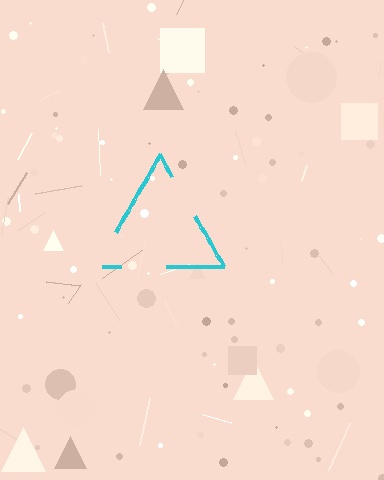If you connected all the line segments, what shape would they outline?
They would outline a triangle.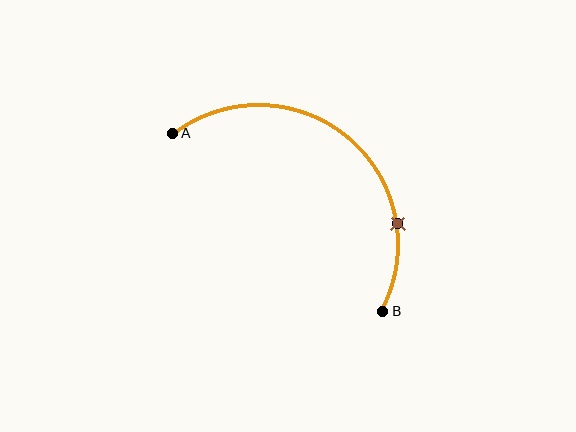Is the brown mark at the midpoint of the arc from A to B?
No. The brown mark lies on the arc but is closer to endpoint B. The arc midpoint would be at the point on the curve equidistant along the arc from both A and B.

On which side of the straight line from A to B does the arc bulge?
The arc bulges above and to the right of the straight line connecting A and B.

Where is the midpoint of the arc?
The arc midpoint is the point on the curve farthest from the straight line joining A and B. It sits above and to the right of that line.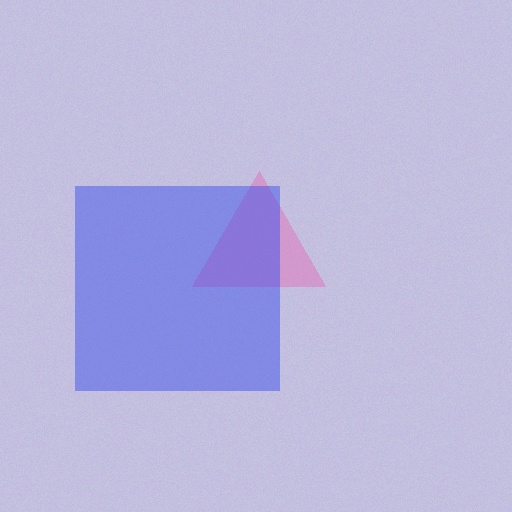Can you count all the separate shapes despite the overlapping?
Yes, there are 2 separate shapes.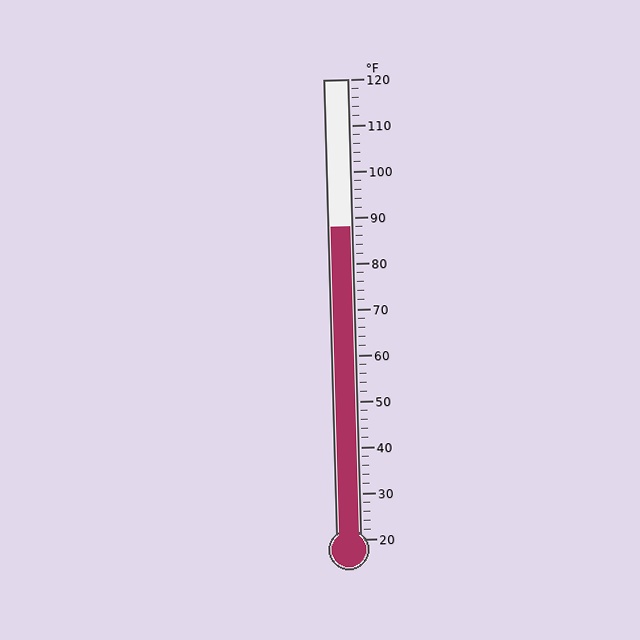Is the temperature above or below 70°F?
The temperature is above 70°F.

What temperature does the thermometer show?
The thermometer shows approximately 88°F.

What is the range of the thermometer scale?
The thermometer scale ranges from 20°F to 120°F.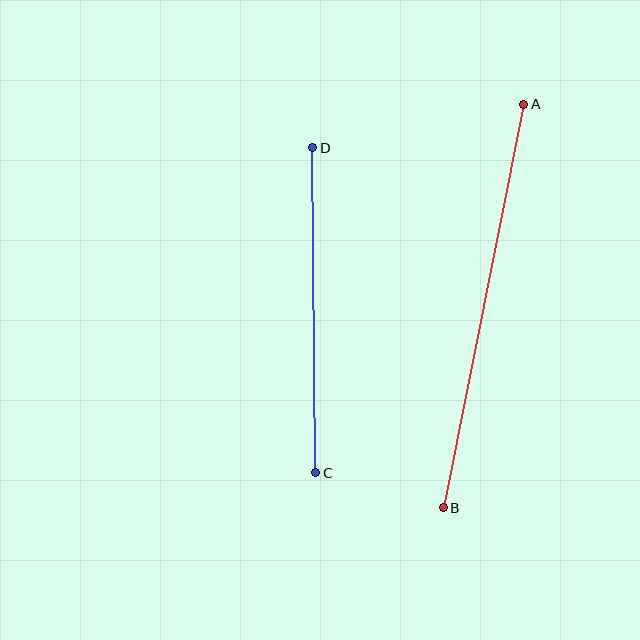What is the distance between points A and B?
The distance is approximately 411 pixels.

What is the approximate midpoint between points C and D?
The midpoint is at approximately (314, 310) pixels.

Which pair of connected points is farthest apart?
Points A and B are farthest apart.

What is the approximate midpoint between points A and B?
The midpoint is at approximately (483, 306) pixels.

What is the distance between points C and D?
The distance is approximately 325 pixels.